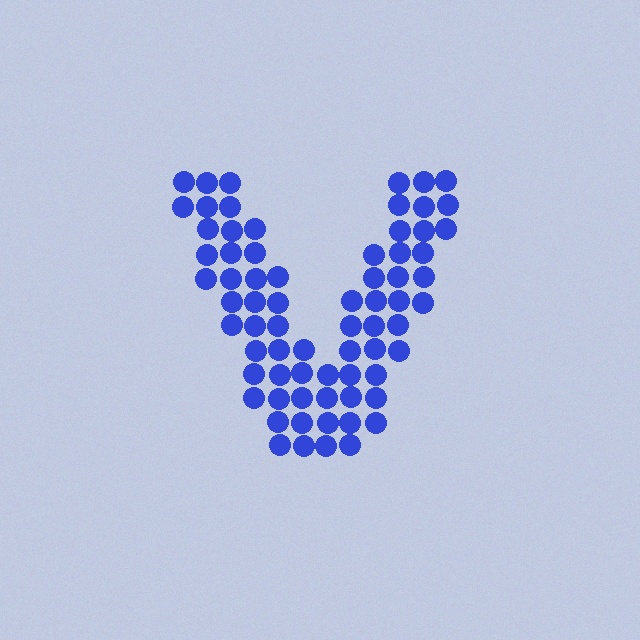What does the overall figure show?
The overall figure shows the letter V.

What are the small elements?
The small elements are circles.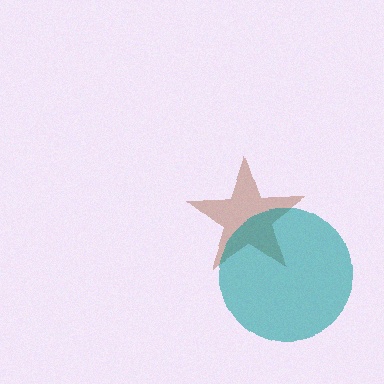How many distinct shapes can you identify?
There are 2 distinct shapes: a brown star, a teal circle.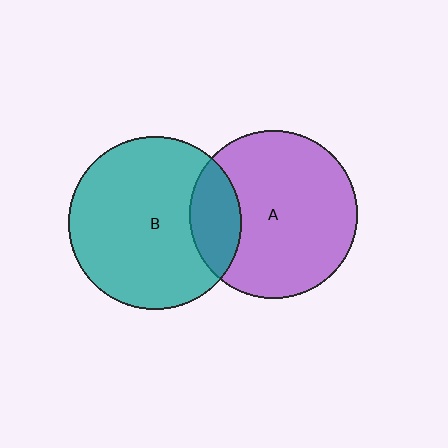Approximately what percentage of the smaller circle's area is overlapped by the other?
Approximately 20%.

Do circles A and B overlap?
Yes.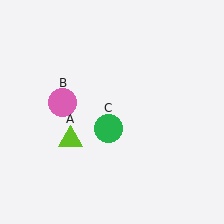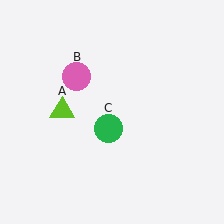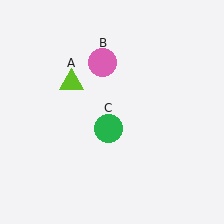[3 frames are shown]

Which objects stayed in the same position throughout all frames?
Green circle (object C) remained stationary.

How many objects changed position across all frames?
2 objects changed position: lime triangle (object A), pink circle (object B).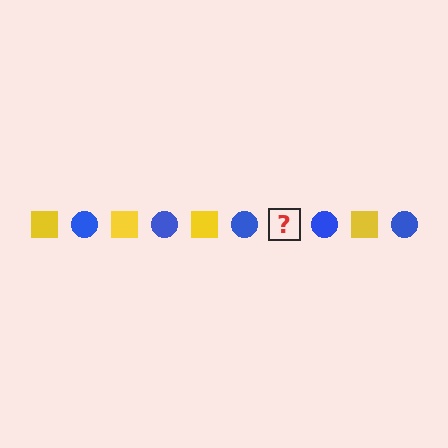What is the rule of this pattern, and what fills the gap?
The rule is that the pattern alternates between yellow square and blue circle. The gap should be filled with a yellow square.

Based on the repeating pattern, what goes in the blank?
The blank should be a yellow square.